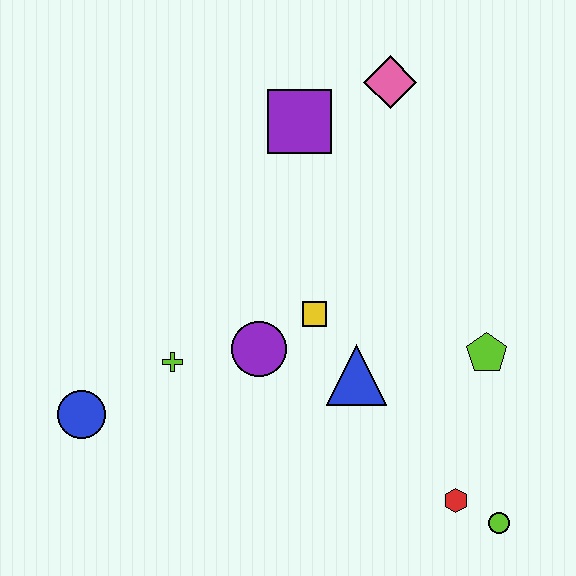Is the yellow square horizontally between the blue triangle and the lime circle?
No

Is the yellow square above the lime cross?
Yes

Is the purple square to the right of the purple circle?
Yes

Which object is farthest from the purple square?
The lime circle is farthest from the purple square.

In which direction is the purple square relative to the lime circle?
The purple square is above the lime circle.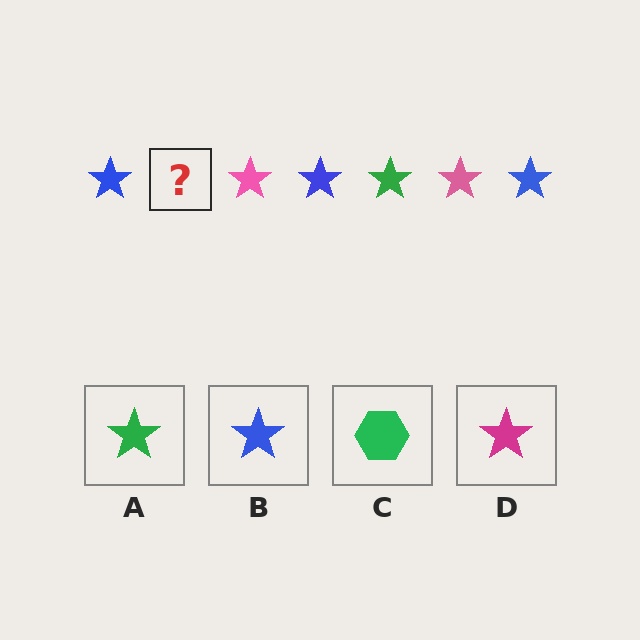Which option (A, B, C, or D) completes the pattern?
A.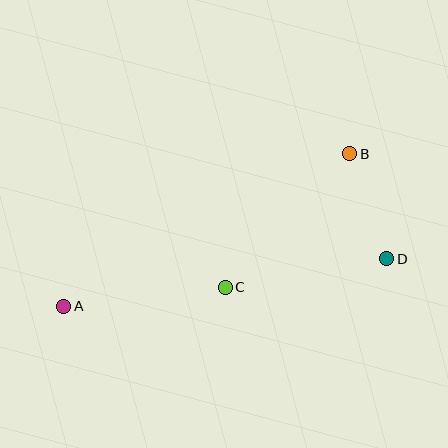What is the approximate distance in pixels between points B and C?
The distance between B and C is approximately 182 pixels.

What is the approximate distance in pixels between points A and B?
The distance between A and B is approximately 324 pixels.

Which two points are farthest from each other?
Points A and D are farthest from each other.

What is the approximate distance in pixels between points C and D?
The distance between C and D is approximately 164 pixels.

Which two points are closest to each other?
Points B and D are closest to each other.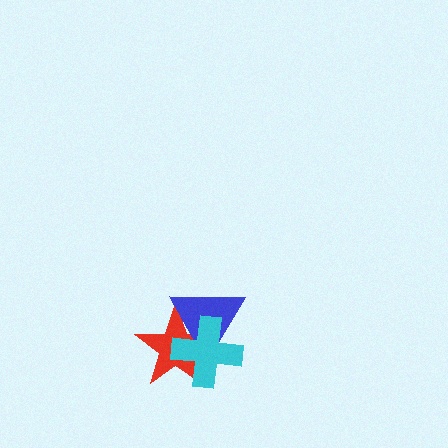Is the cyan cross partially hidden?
No, no other shape covers it.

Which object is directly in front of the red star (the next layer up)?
The blue triangle is directly in front of the red star.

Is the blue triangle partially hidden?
Yes, it is partially covered by another shape.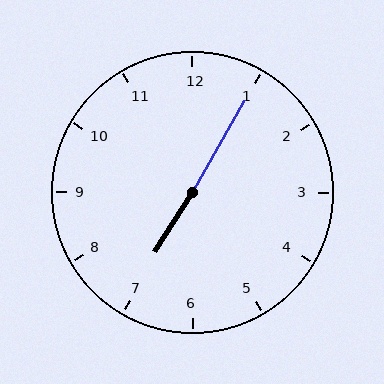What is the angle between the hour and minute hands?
Approximately 178 degrees.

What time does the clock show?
7:05.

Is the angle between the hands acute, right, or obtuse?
It is obtuse.